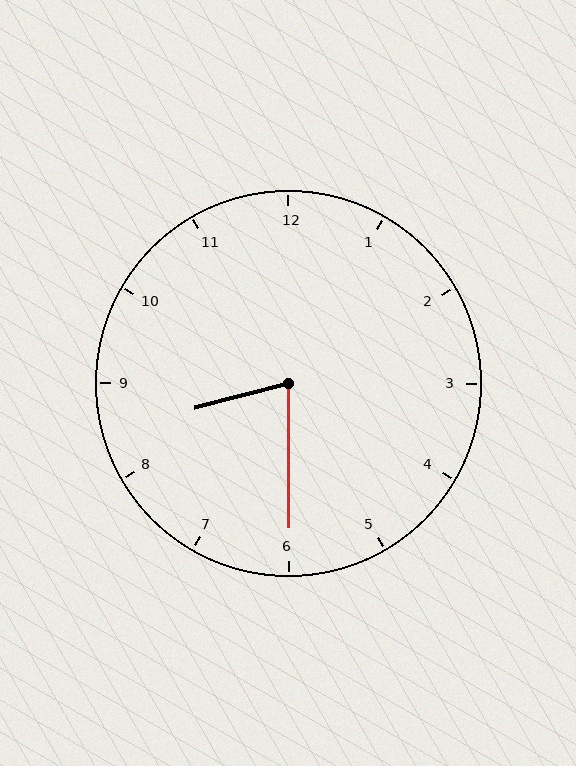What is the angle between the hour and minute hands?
Approximately 75 degrees.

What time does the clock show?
8:30.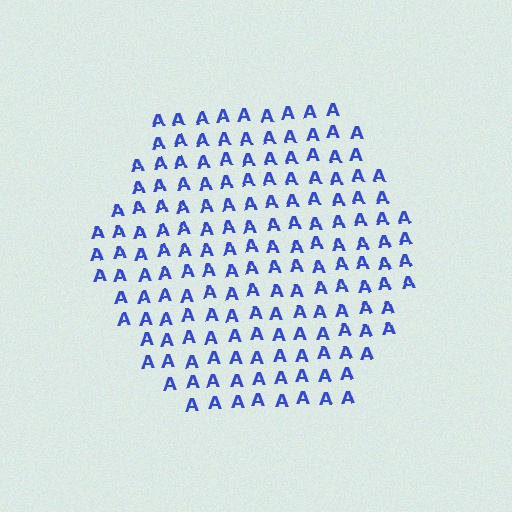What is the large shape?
The large shape is a hexagon.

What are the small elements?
The small elements are letter A's.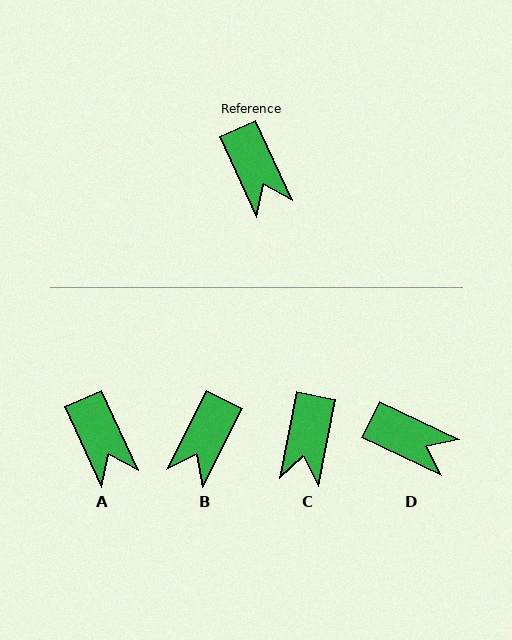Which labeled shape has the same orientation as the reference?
A.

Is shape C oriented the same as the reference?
No, it is off by about 37 degrees.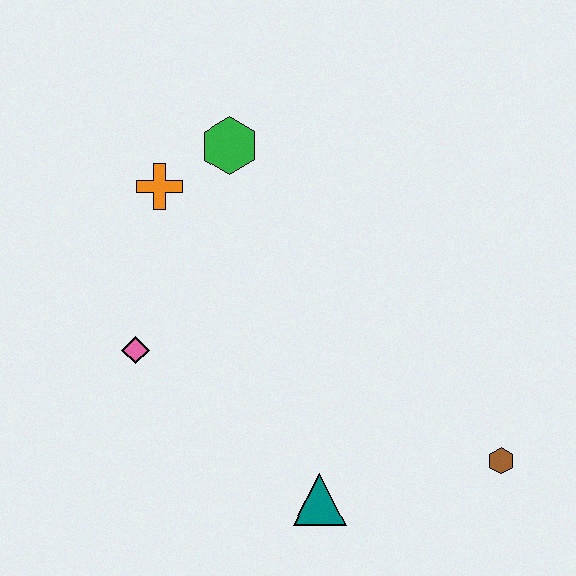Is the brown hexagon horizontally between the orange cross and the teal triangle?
No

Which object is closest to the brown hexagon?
The teal triangle is closest to the brown hexagon.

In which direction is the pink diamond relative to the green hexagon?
The pink diamond is below the green hexagon.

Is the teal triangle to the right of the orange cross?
Yes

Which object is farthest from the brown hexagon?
The orange cross is farthest from the brown hexagon.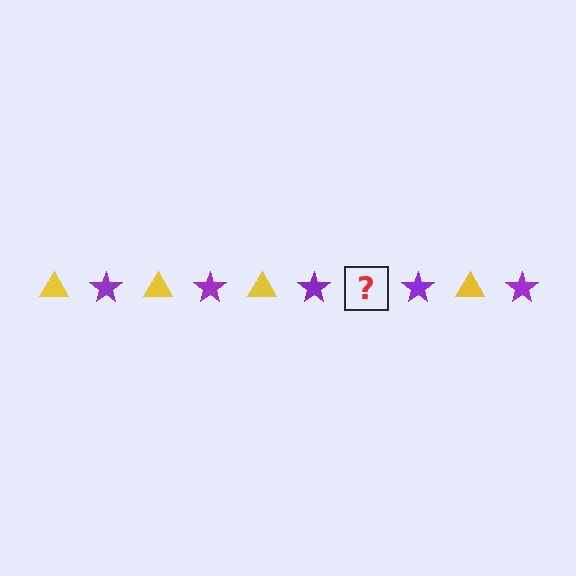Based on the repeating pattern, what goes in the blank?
The blank should be a yellow triangle.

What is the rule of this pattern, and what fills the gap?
The rule is that the pattern alternates between yellow triangle and purple star. The gap should be filled with a yellow triangle.